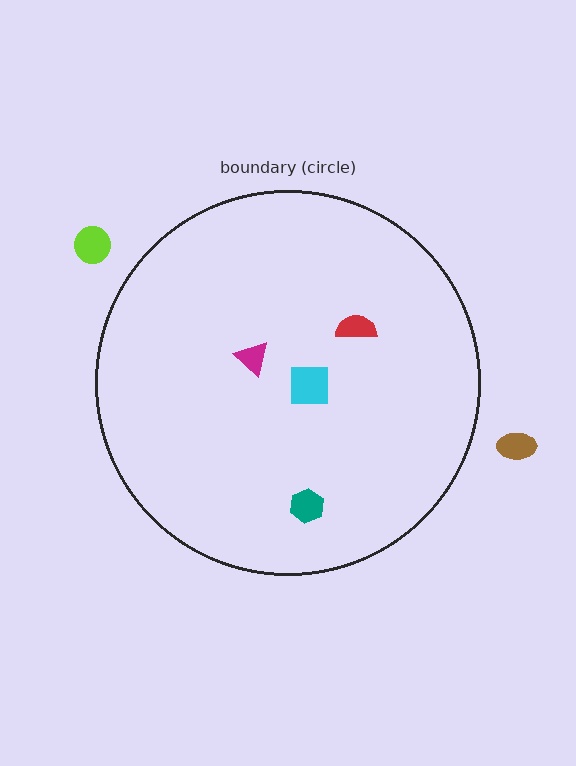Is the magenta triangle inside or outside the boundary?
Inside.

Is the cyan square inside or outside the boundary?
Inside.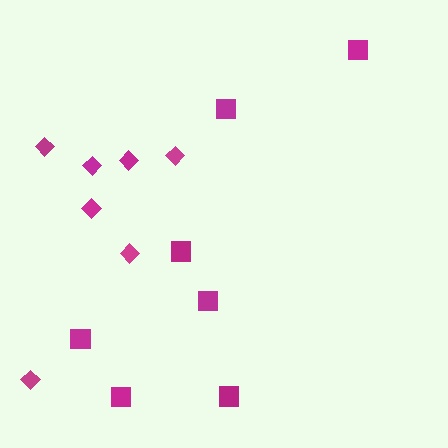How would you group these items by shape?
There are 2 groups: one group of squares (7) and one group of diamonds (7).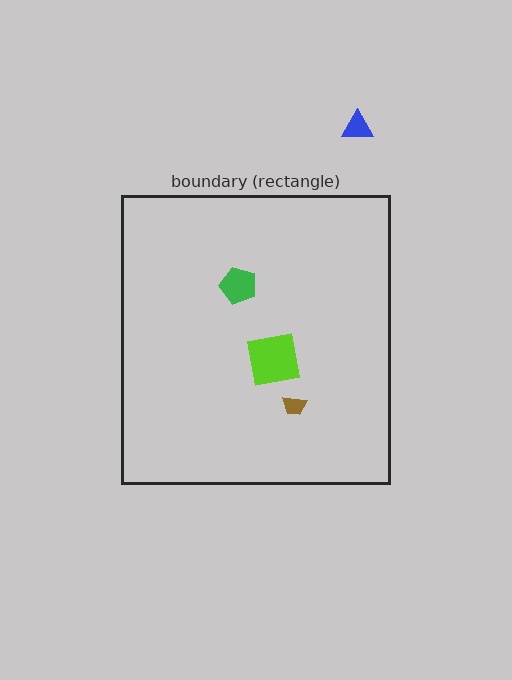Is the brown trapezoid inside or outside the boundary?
Inside.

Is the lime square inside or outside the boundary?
Inside.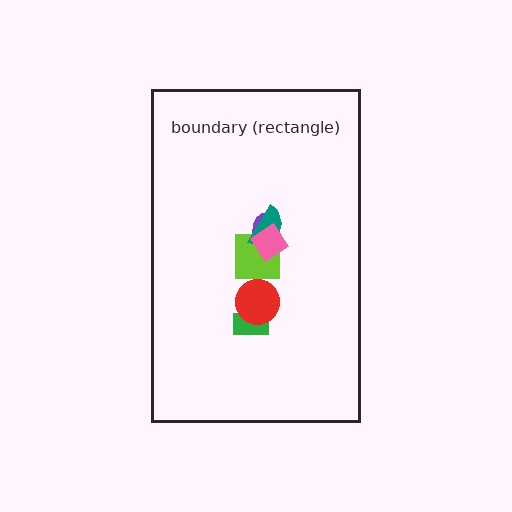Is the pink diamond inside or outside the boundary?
Inside.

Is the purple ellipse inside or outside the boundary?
Inside.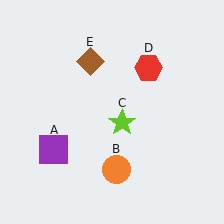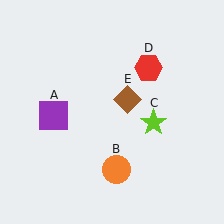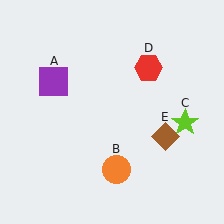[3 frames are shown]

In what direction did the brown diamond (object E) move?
The brown diamond (object E) moved down and to the right.